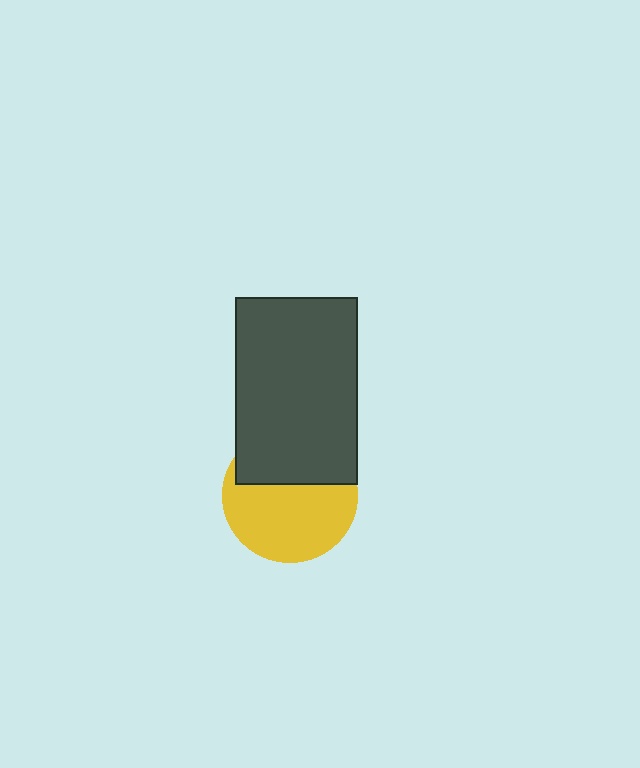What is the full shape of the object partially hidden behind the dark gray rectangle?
The partially hidden object is a yellow circle.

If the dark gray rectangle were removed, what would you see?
You would see the complete yellow circle.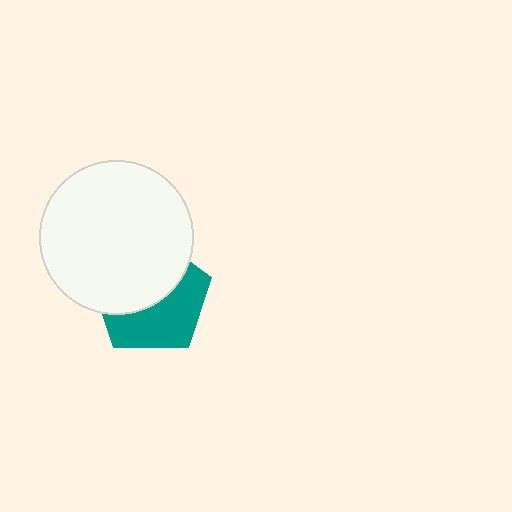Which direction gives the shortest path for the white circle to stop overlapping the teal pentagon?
Moving up gives the shortest separation.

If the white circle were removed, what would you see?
You would see the complete teal pentagon.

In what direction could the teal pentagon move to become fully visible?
The teal pentagon could move down. That would shift it out from behind the white circle entirely.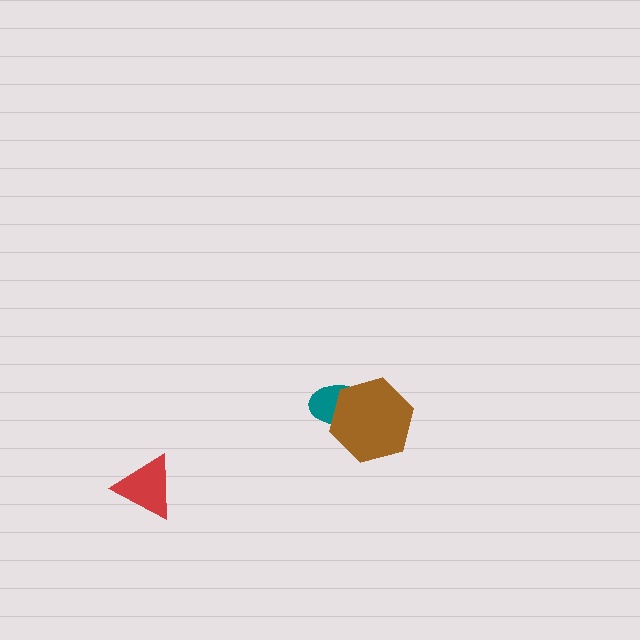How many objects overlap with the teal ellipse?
1 object overlaps with the teal ellipse.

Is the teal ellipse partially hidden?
Yes, it is partially covered by another shape.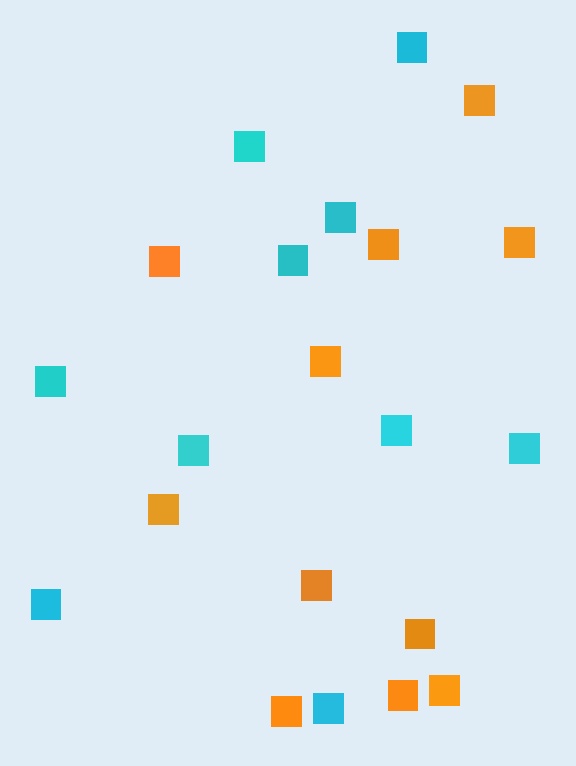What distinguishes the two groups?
There are 2 groups: one group of orange squares (11) and one group of cyan squares (10).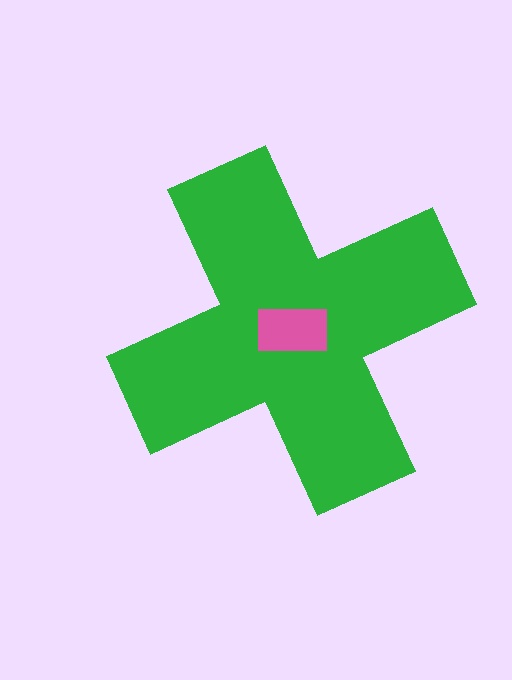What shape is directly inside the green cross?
The pink rectangle.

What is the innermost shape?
The pink rectangle.